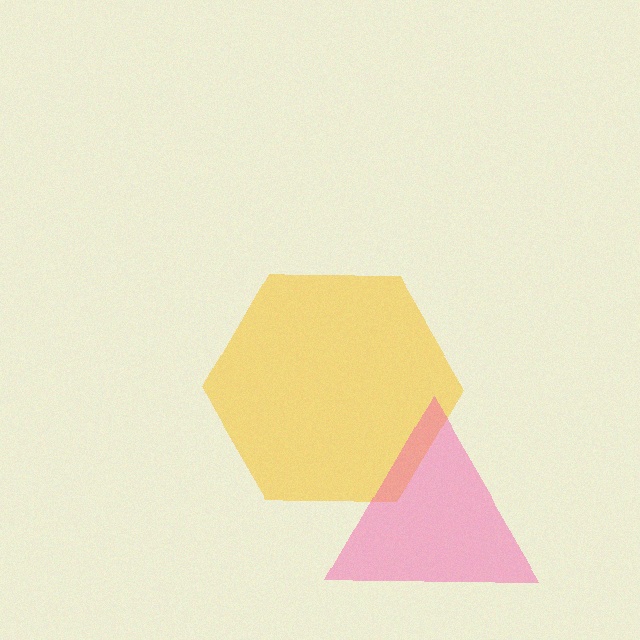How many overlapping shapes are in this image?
There are 2 overlapping shapes in the image.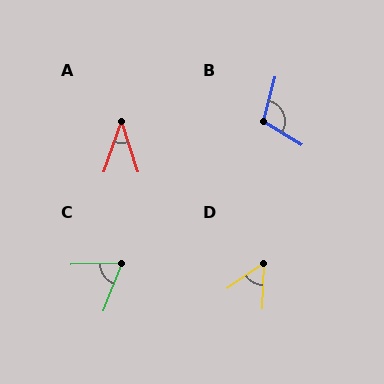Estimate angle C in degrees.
Approximately 68 degrees.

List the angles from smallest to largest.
A (38°), D (53°), C (68°), B (107°).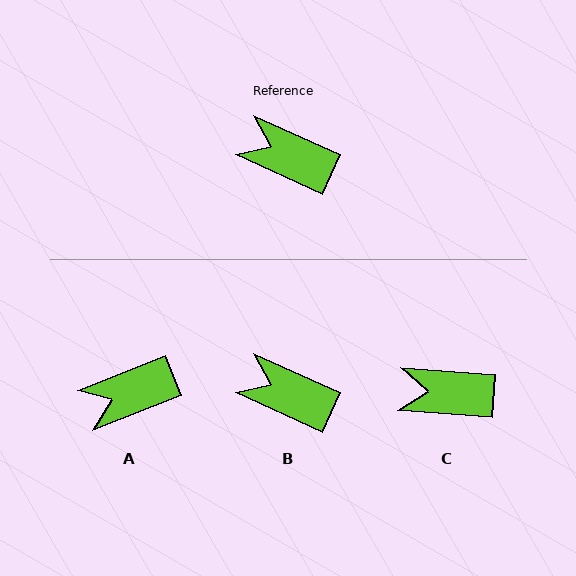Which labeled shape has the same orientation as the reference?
B.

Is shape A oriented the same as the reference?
No, it is off by about 46 degrees.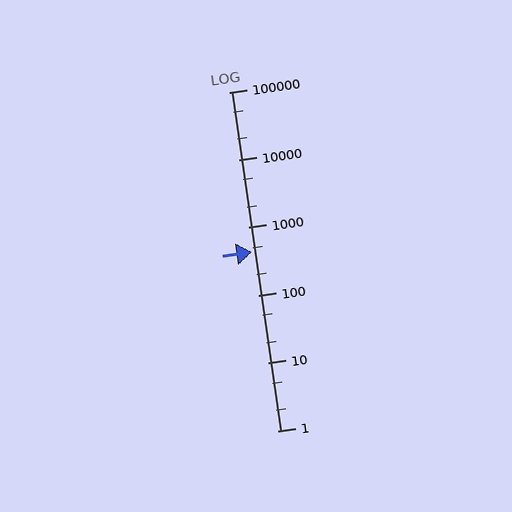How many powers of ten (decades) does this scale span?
The scale spans 5 decades, from 1 to 100000.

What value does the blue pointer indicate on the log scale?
The pointer indicates approximately 430.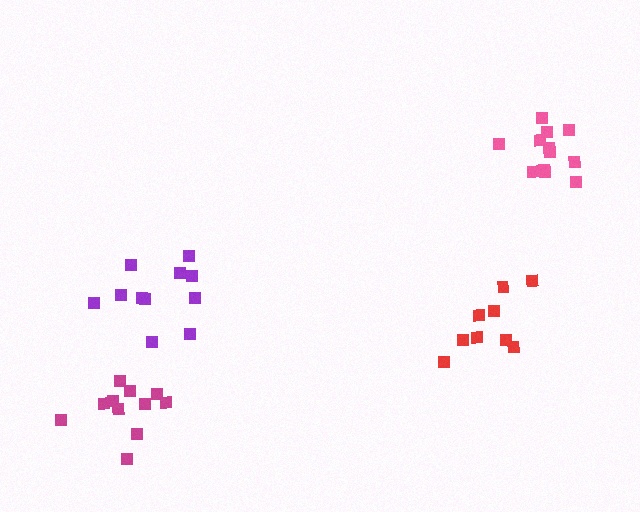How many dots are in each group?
Group 1: 11 dots, Group 2: 9 dots, Group 3: 12 dots, Group 4: 11 dots (43 total).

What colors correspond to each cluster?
The clusters are colored: purple, red, pink, magenta.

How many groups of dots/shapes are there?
There are 4 groups.